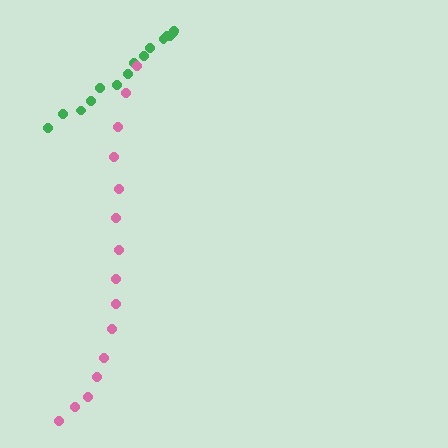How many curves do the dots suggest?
There are 2 distinct paths.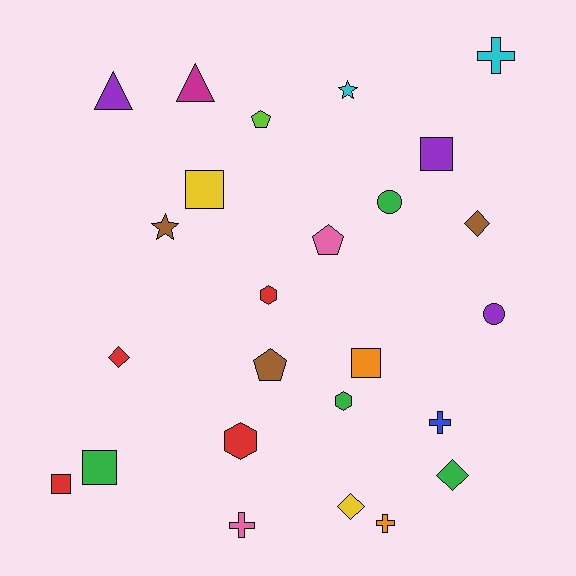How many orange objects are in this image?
There are 2 orange objects.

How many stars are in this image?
There are 2 stars.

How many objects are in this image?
There are 25 objects.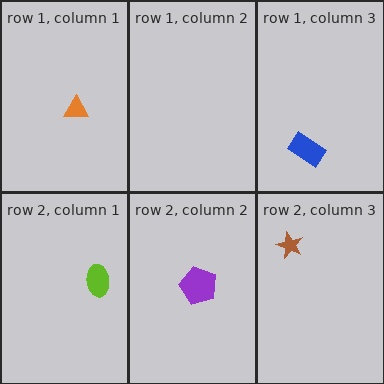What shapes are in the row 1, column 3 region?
The blue rectangle.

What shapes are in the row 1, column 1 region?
The orange triangle.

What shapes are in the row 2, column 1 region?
The lime ellipse.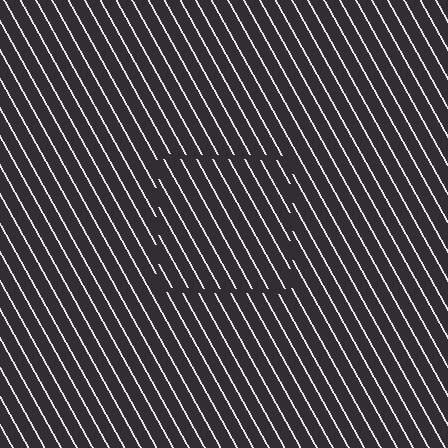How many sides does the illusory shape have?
4 sides — the line-ends trace a square.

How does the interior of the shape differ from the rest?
The interior of the shape contains the same grating, shifted by half a period — the contour is defined by the phase discontinuity where line-ends from the inner and outer gratings abut.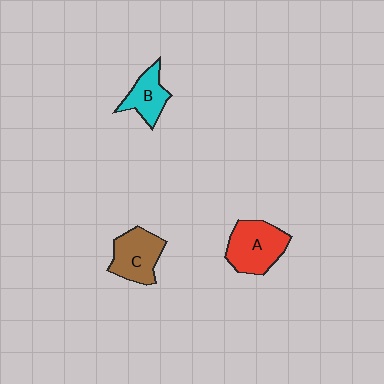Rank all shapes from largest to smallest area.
From largest to smallest: A (red), C (brown), B (cyan).